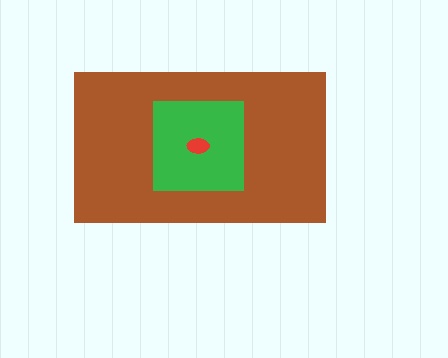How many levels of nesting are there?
3.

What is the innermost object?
The red ellipse.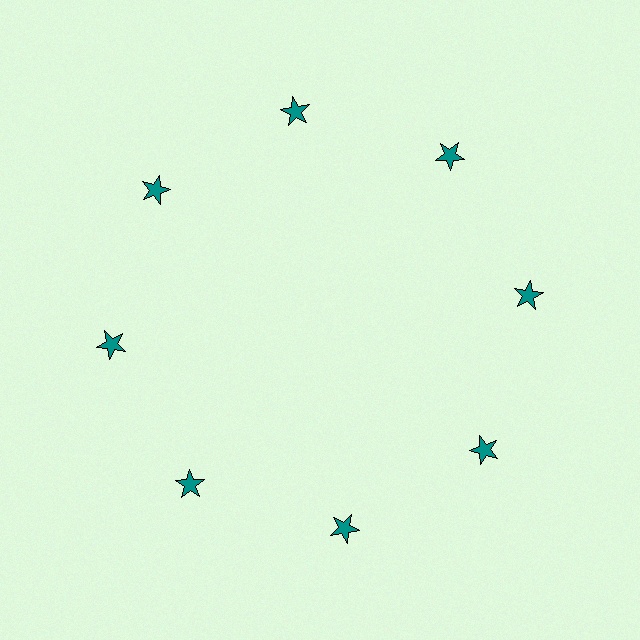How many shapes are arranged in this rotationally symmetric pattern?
There are 8 shapes, arranged in 8 groups of 1.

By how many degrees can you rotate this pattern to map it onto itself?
The pattern maps onto itself every 45 degrees of rotation.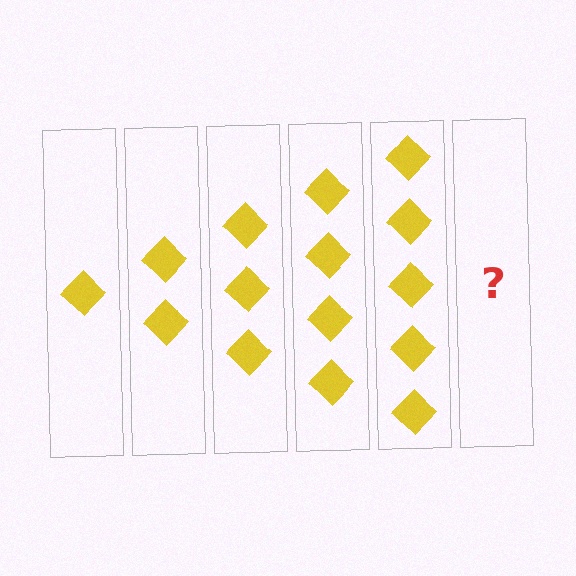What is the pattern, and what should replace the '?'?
The pattern is that each step adds one more diamond. The '?' should be 6 diamonds.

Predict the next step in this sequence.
The next step is 6 diamonds.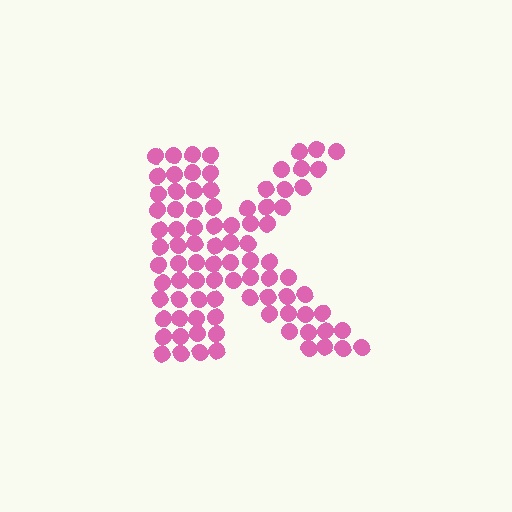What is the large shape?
The large shape is the letter K.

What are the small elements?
The small elements are circles.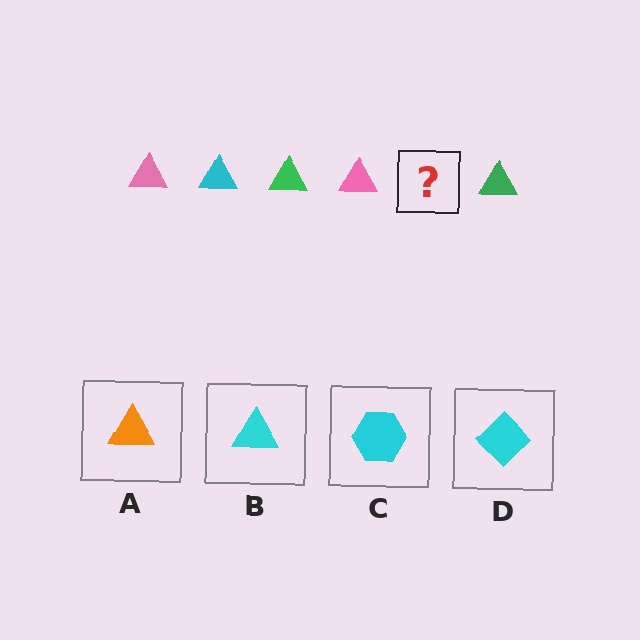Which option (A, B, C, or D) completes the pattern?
B.